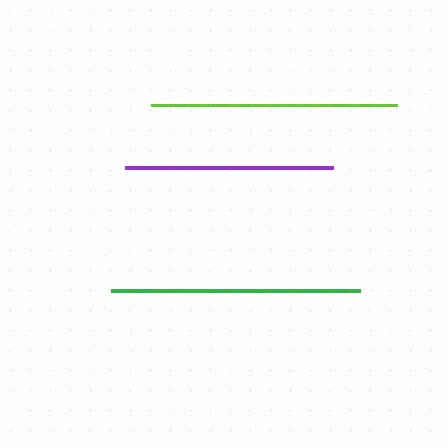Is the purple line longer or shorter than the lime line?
The lime line is longer than the purple line.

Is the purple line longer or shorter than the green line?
The green line is longer than the purple line.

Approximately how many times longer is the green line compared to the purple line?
The green line is approximately 1.2 times the length of the purple line.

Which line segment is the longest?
The green line is the longest at approximately 250 pixels.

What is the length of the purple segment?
The purple segment is approximately 209 pixels long.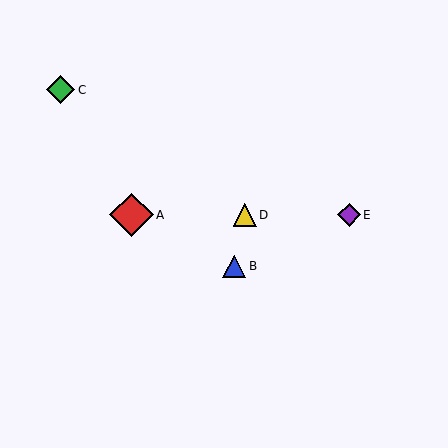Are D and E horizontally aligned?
Yes, both are at y≈215.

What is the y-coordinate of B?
Object B is at y≈266.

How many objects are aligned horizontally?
3 objects (A, D, E) are aligned horizontally.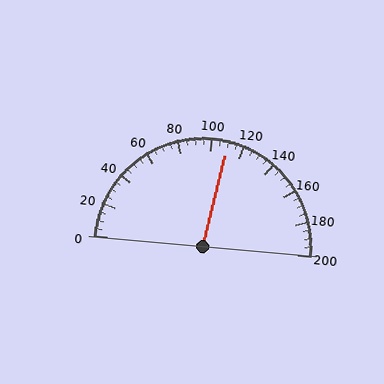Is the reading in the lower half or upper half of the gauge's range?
The reading is in the upper half of the range (0 to 200).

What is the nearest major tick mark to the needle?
The nearest major tick mark is 120.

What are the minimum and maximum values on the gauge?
The gauge ranges from 0 to 200.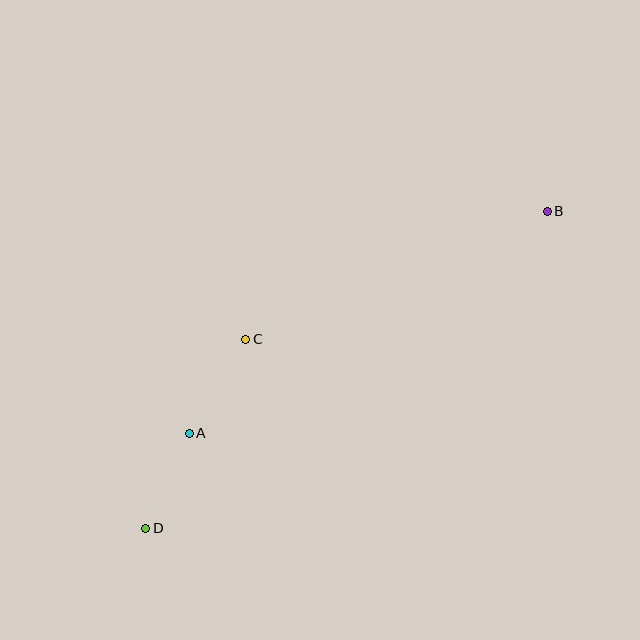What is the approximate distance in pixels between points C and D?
The distance between C and D is approximately 214 pixels.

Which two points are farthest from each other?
Points B and D are farthest from each other.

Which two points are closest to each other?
Points A and D are closest to each other.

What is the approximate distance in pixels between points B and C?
The distance between B and C is approximately 328 pixels.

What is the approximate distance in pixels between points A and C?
The distance between A and C is approximately 110 pixels.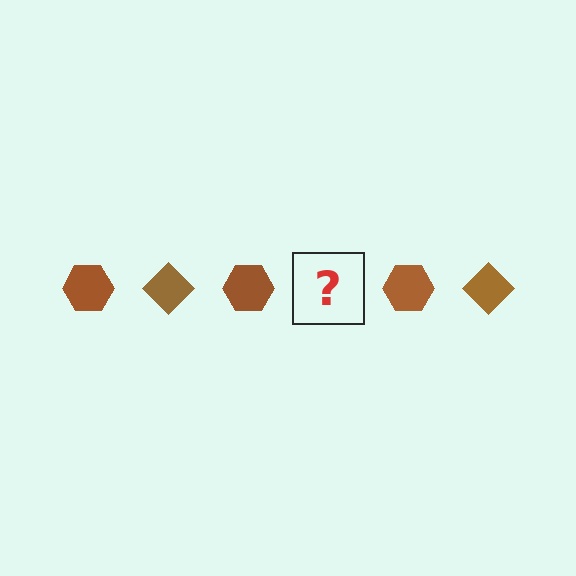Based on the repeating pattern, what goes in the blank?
The blank should be a brown diamond.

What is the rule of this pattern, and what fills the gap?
The rule is that the pattern cycles through hexagon, diamond shapes in brown. The gap should be filled with a brown diamond.